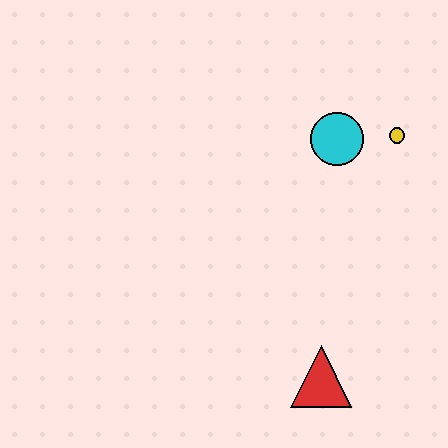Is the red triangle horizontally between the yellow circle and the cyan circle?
No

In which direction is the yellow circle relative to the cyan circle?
The yellow circle is to the right of the cyan circle.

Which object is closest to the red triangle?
The cyan circle is closest to the red triangle.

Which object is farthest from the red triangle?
The yellow circle is farthest from the red triangle.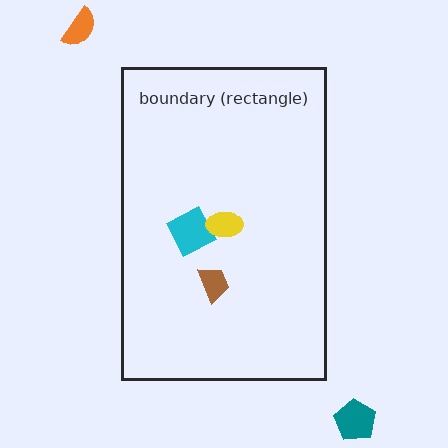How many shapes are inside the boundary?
3 inside, 2 outside.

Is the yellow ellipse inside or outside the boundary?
Inside.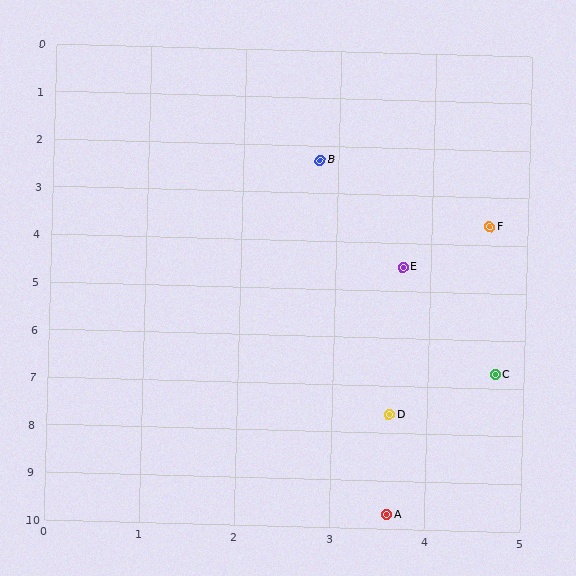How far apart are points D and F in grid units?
Points D and F are about 4.1 grid units apart.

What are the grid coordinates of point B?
Point B is at approximately (2.8, 2.3).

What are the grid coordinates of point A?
Point A is at approximately (3.6, 9.7).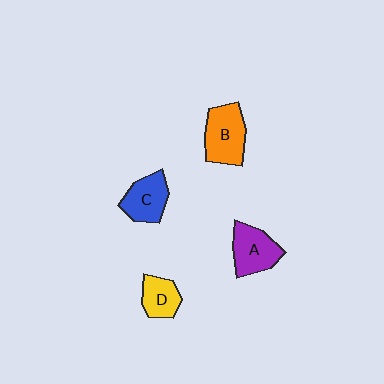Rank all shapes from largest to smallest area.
From largest to smallest: B (orange), A (purple), C (blue), D (yellow).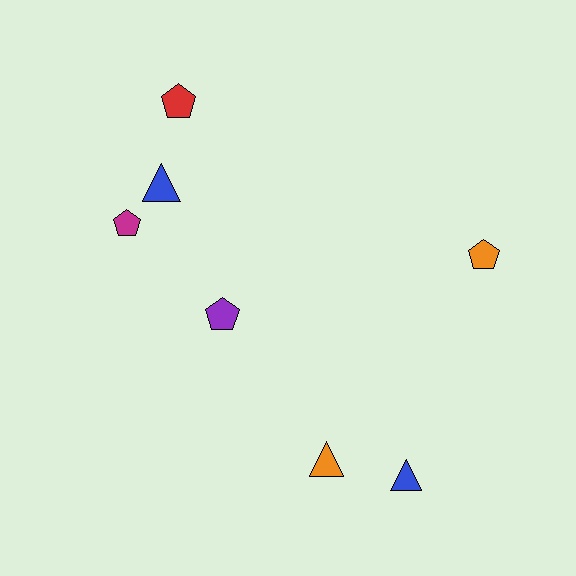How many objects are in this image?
There are 7 objects.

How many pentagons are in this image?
There are 4 pentagons.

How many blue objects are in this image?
There are 2 blue objects.